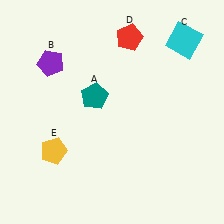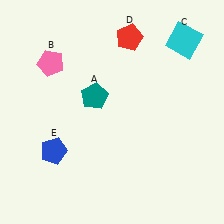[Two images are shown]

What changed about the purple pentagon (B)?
In Image 1, B is purple. In Image 2, it changed to pink.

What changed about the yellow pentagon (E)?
In Image 1, E is yellow. In Image 2, it changed to blue.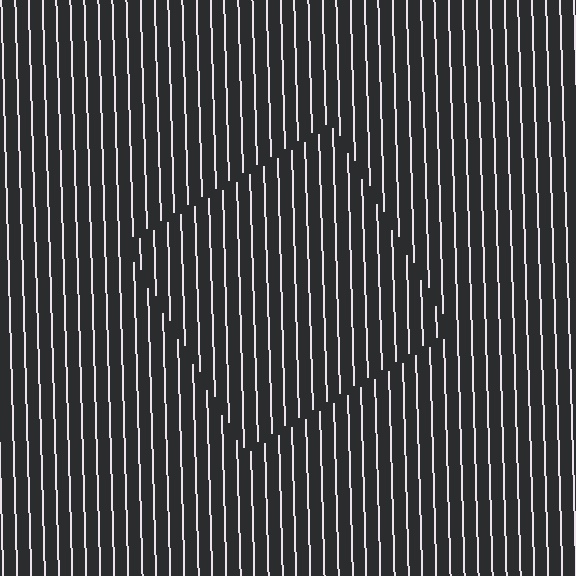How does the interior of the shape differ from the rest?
The interior of the shape contains the same grating, shifted by half a period — the contour is defined by the phase discontinuity where line-ends from the inner and outer gratings abut.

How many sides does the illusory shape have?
4 sides — the line-ends trace a square.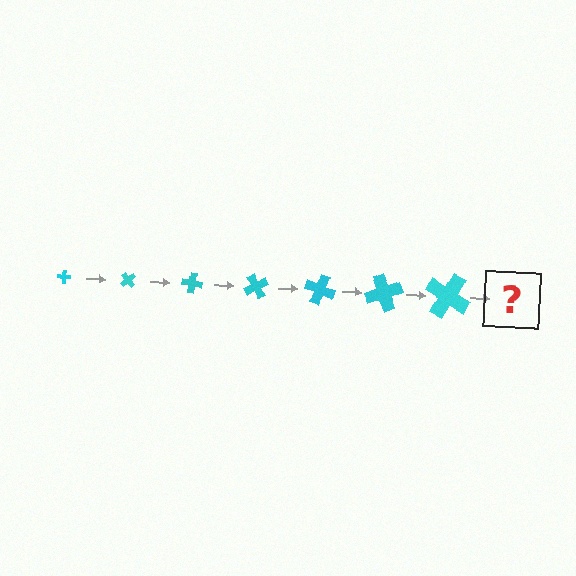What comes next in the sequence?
The next element should be a cross, larger than the previous one and rotated 350 degrees from the start.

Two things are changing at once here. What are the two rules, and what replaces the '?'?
The two rules are that the cross grows larger each step and it rotates 50 degrees each step. The '?' should be a cross, larger than the previous one and rotated 350 degrees from the start.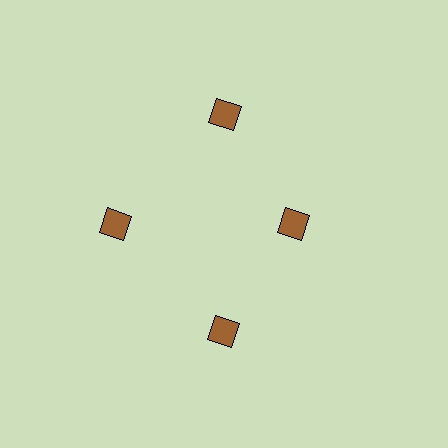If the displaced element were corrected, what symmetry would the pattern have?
It would have 4-fold rotational symmetry — the pattern would map onto itself every 90 degrees.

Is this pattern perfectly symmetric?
No. The 4 brown diamonds are arranged in a ring, but one element near the 3 o'clock position is pulled inward toward the center, breaking the 4-fold rotational symmetry.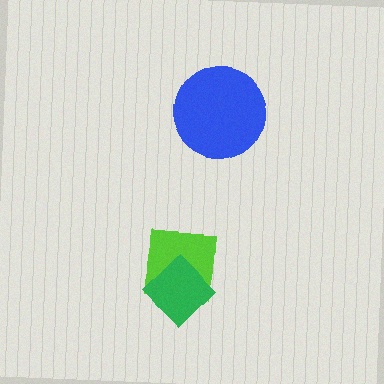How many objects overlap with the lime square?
1 object overlaps with the lime square.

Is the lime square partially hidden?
Yes, it is partially covered by another shape.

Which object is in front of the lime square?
The green diamond is in front of the lime square.